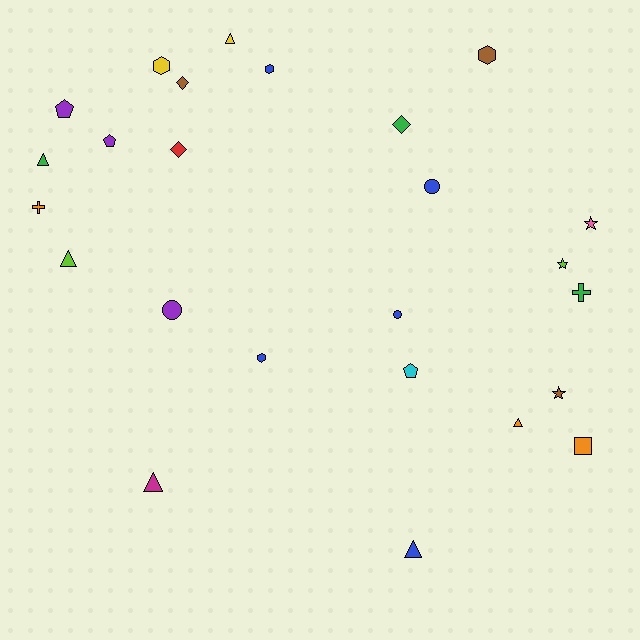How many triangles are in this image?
There are 6 triangles.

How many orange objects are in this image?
There are 3 orange objects.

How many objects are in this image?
There are 25 objects.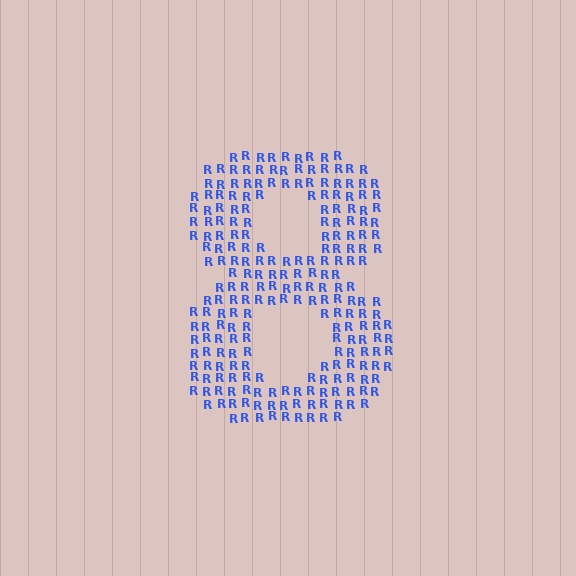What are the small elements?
The small elements are letter R's.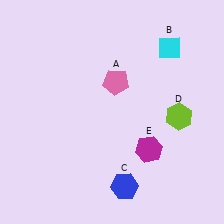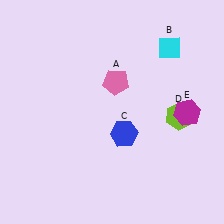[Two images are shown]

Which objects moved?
The objects that moved are: the blue hexagon (C), the magenta hexagon (E).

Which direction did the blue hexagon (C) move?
The blue hexagon (C) moved up.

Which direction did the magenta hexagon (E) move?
The magenta hexagon (E) moved right.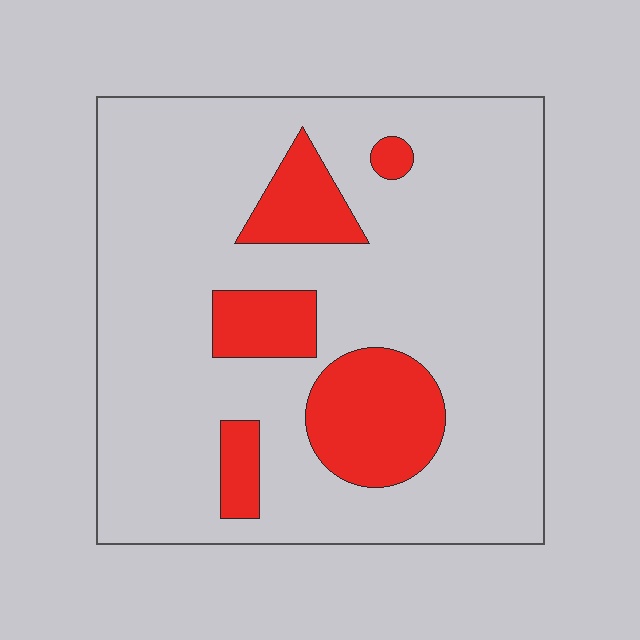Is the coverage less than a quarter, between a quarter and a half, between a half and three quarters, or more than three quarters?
Less than a quarter.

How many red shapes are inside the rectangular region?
5.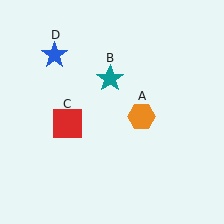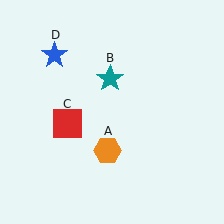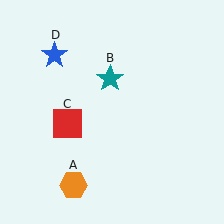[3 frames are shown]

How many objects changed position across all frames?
1 object changed position: orange hexagon (object A).